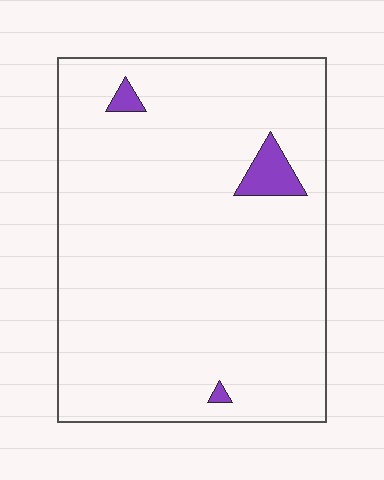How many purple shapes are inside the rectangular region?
3.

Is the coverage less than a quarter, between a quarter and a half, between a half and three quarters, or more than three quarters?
Less than a quarter.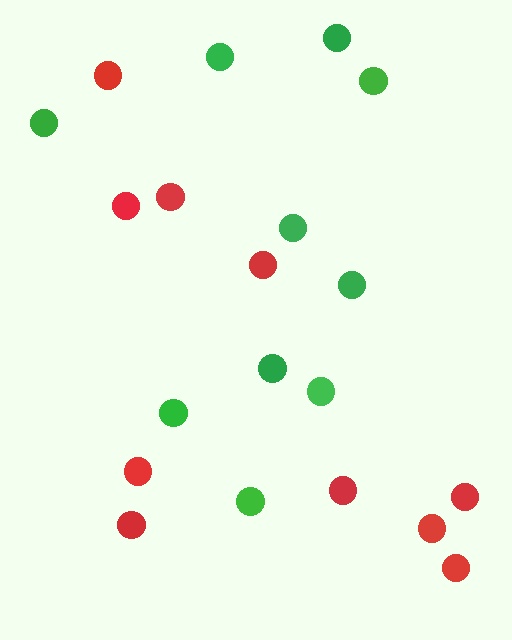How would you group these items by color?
There are 2 groups: one group of green circles (10) and one group of red circles (10).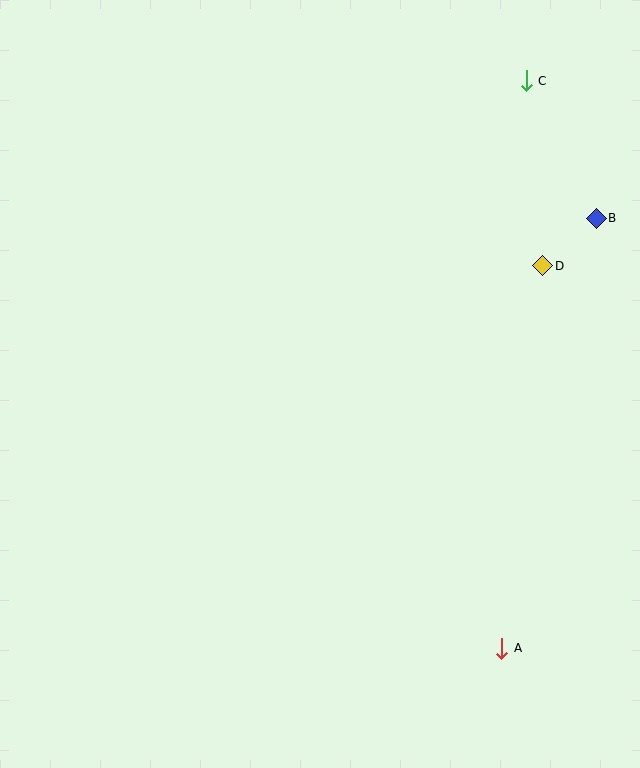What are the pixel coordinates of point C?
Point C is at (526, 81).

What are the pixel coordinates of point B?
Point B is at (596, 218).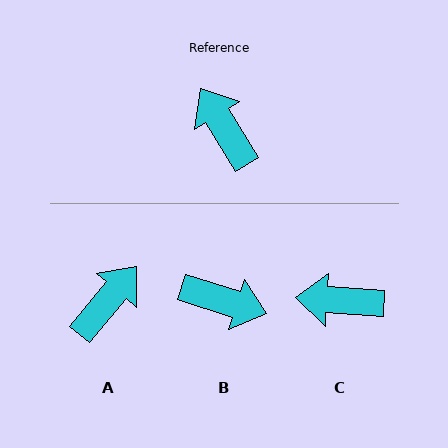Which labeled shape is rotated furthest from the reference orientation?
B, about 139 degrees away.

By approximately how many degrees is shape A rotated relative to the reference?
Approximately 71 degrees clockwise.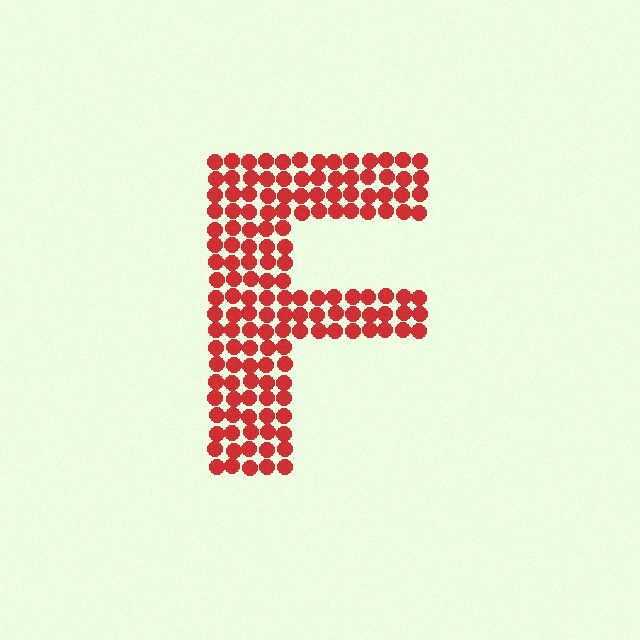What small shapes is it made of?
It is made of small circles.